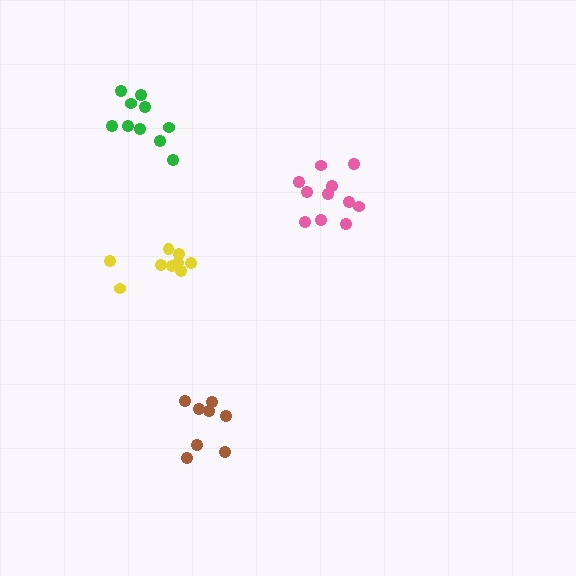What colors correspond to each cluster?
The clusters are colored: brown, green, pink, yellow.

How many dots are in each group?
Group 1: 8 dots, Group 2: 10 dots, Group 3: 11 dots, Group 4: 9 dots (38 total).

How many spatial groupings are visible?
There are 4 spatial groupings.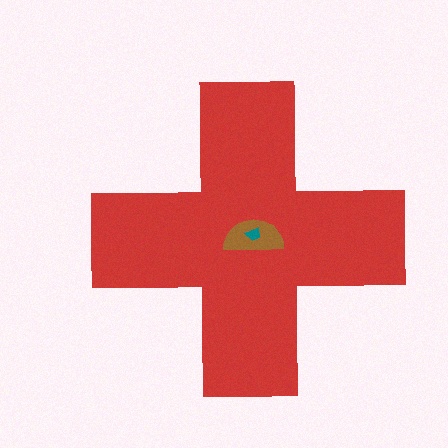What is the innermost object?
The teal trapezoid.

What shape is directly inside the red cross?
The brown semicircle.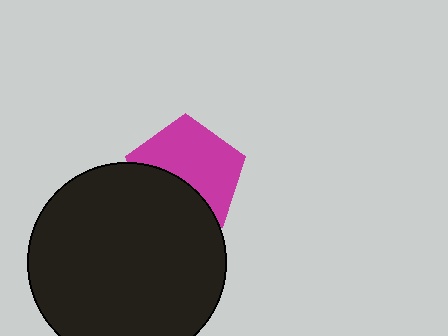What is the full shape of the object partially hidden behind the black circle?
The partially hidden object is a magenta pentagon.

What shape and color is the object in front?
The object in front is a black circle.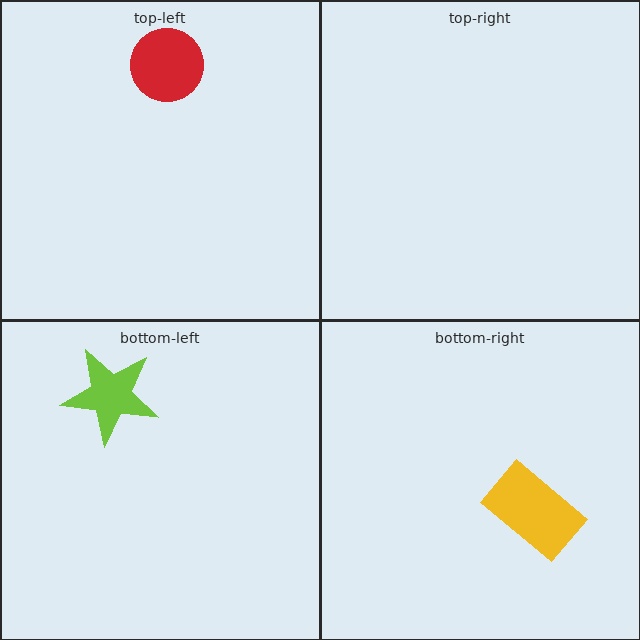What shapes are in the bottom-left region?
The lime star.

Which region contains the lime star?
The bottom-left region.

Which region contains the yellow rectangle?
The bottom-right region.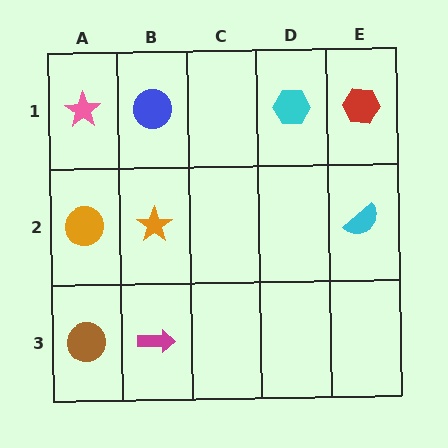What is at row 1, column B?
A blue circle.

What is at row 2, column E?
A cyan semicircle.